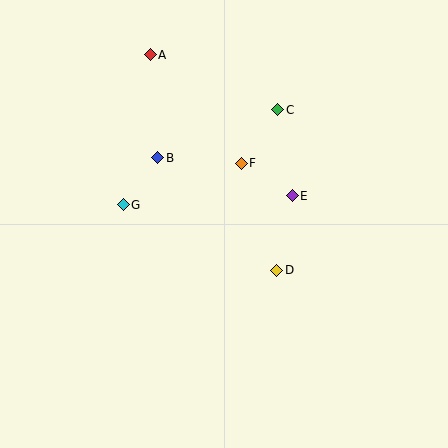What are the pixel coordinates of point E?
Point E is at (292, 196).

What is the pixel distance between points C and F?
The distance between C and F is 64 pixels.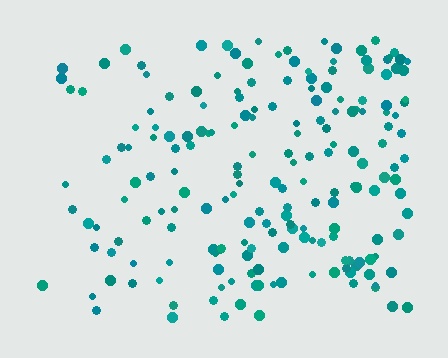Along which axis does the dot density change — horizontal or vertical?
Horizontal.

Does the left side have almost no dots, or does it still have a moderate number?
Still a moderate number, just noticeably fewer than the right.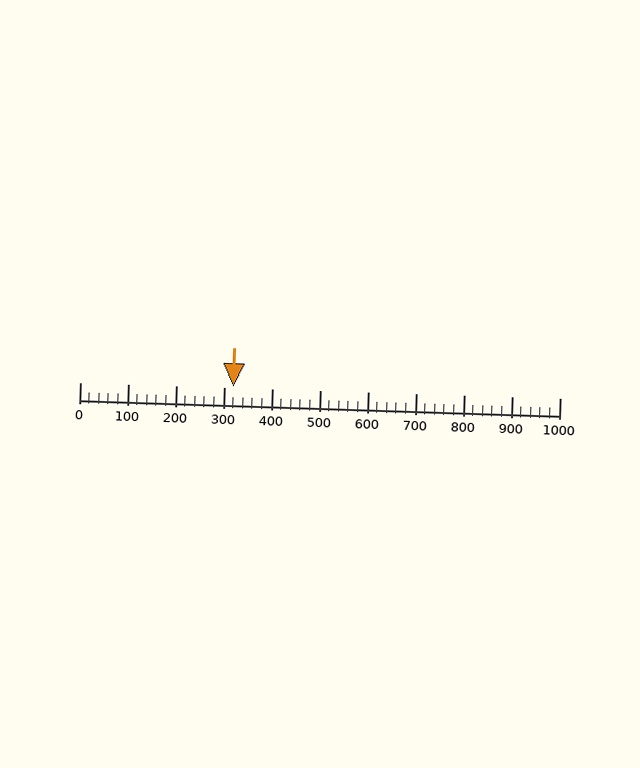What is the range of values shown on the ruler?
The ruler shows values from 0 to 1000.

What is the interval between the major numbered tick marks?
The major tick marks are spaced 100 units apart.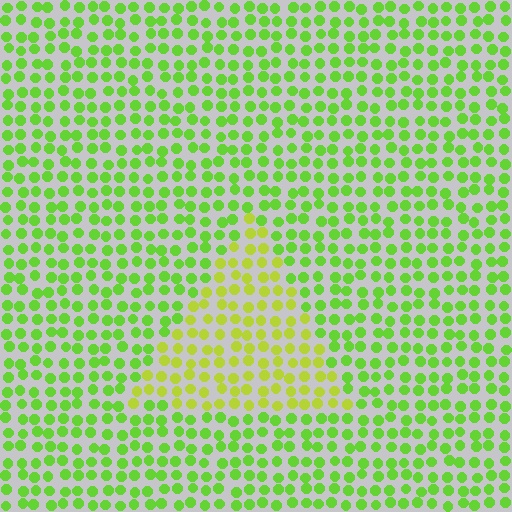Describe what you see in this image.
The image is filled with small lime elements in a uniform arrangement. A triangle-shaped region is visible where the elements are tinted to a slightly different hue, forming a subtle color boundary.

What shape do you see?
I see a triangle.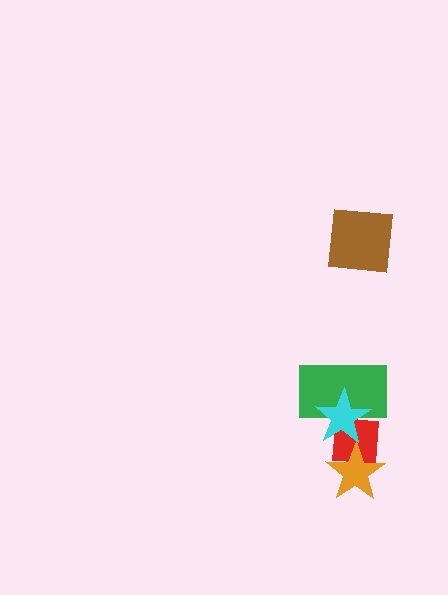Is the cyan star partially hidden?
No, no other shape covers it.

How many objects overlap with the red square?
3 objects overlap with the red square.